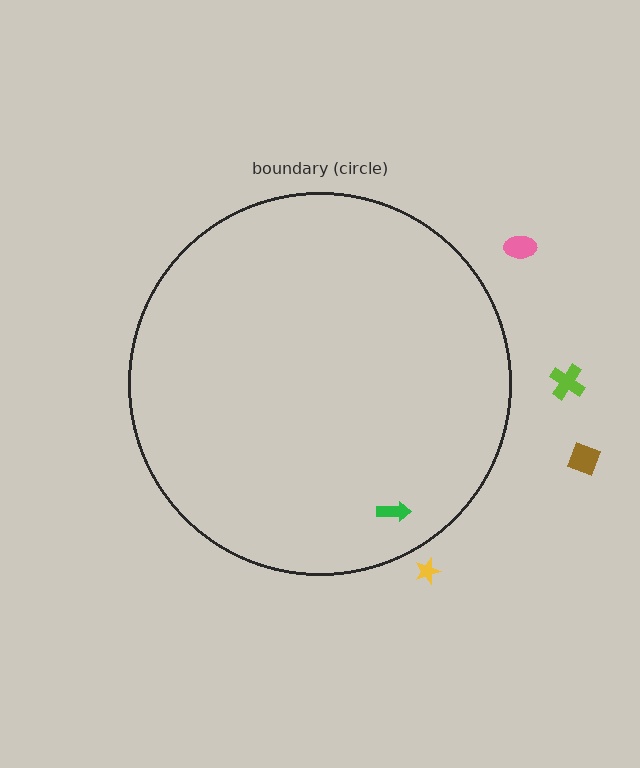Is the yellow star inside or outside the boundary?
Outside.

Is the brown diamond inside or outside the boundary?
Outside.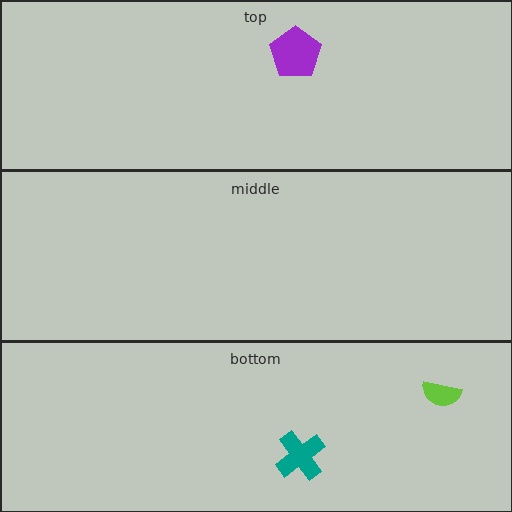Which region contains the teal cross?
The bottom region.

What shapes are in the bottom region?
The teal cross, the lime semicircle.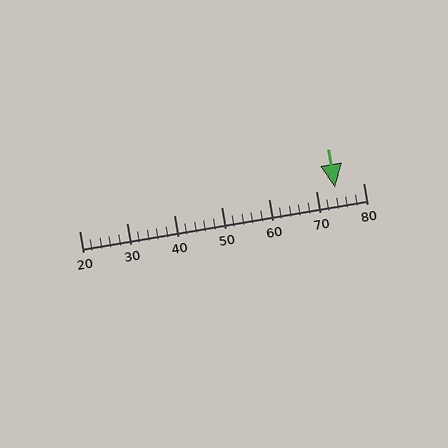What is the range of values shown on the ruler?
The ruler shows values from 20 to 80.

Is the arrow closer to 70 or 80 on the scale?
The arrow is closer to 70.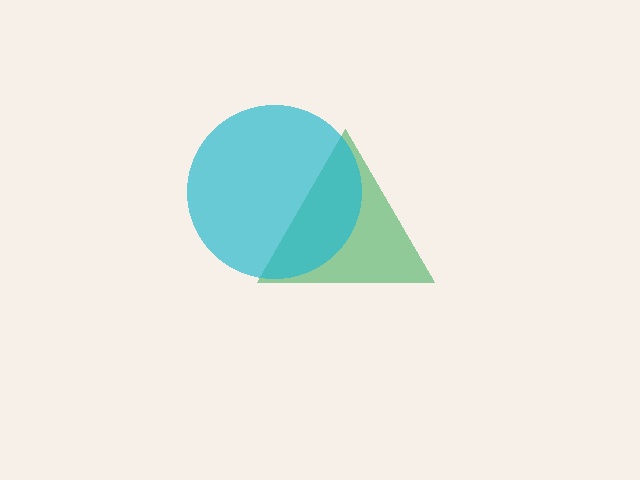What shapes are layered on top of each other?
The layered shapes are: a green triangle, a cyan circle.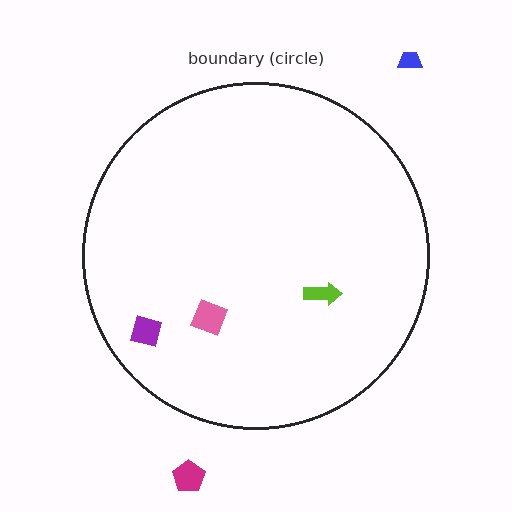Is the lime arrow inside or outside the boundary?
Inside.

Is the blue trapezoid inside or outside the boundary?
Outside.